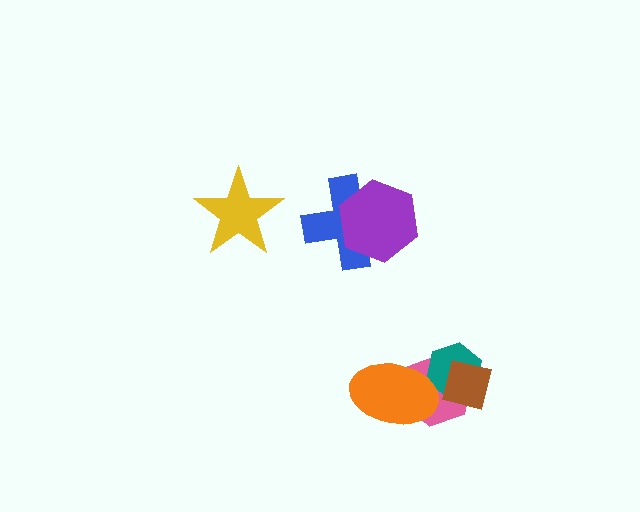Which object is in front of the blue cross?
The purple hexagon is in front of the blue cross.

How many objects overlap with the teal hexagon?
3 objects overlap with the teal hexagon.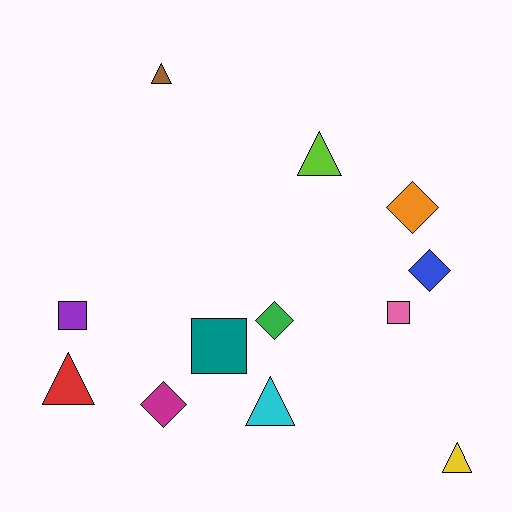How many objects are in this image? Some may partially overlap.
There are 12 objects.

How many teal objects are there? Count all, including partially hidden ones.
There is 1 teal object.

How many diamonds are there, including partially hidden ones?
There are 4 diamonds.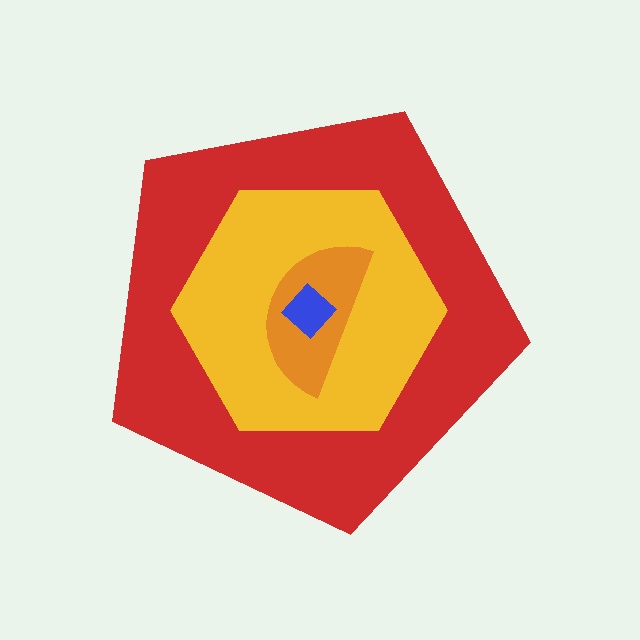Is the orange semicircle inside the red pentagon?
Yes.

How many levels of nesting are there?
4.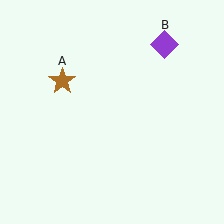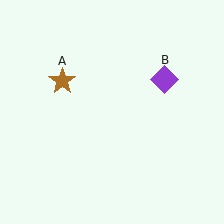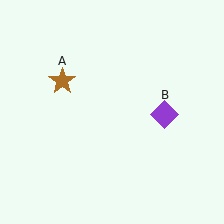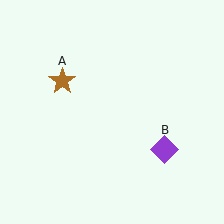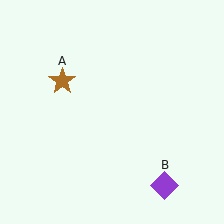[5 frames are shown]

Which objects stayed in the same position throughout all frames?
Brown star (object A) remained stationary.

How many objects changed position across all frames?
1 object changed position: purple diamond (object B).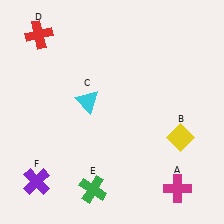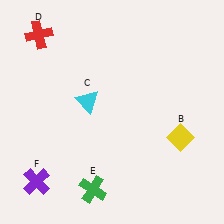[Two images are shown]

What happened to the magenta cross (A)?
The magenta cross (A) was removed in Image 2. It was in the bottom-right area of Image 1.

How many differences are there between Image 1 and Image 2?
There is 1 difference between the two images.